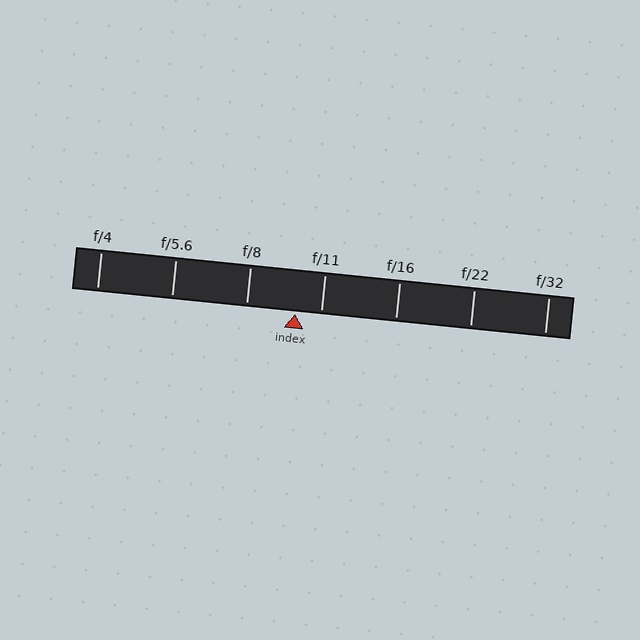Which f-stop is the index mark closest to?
The index mark is closest to f/11.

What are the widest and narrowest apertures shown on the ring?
The widest aperture shown is f/4 and the narrowest is f/32.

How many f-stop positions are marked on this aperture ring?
There are 7 f-stop positions marked.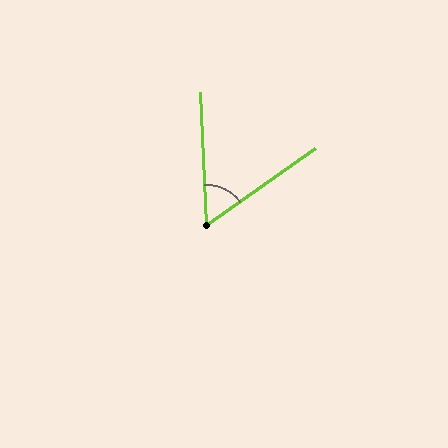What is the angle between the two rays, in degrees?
Approximately 57 degrees.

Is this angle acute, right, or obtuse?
It is acute.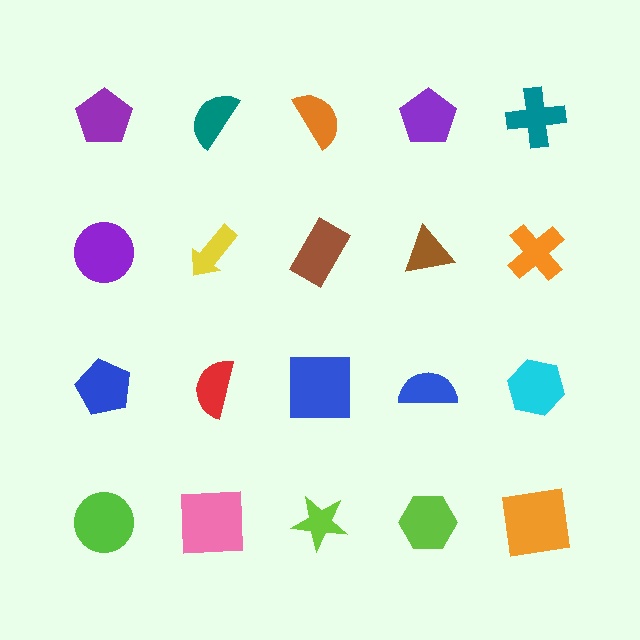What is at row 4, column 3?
A lime star.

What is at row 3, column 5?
A cyan hexagon.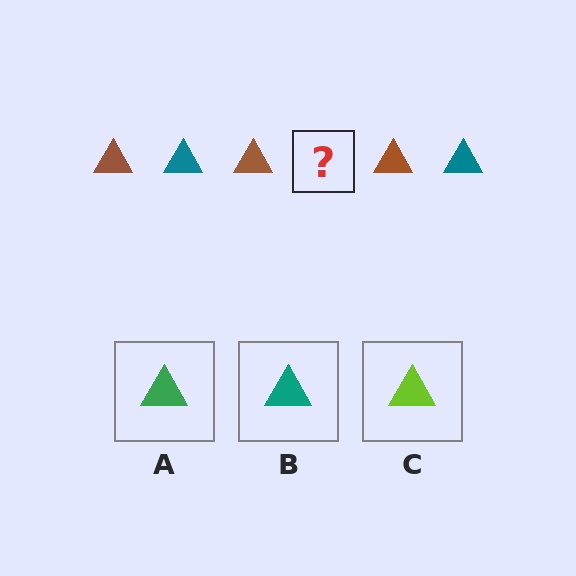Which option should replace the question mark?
Option B.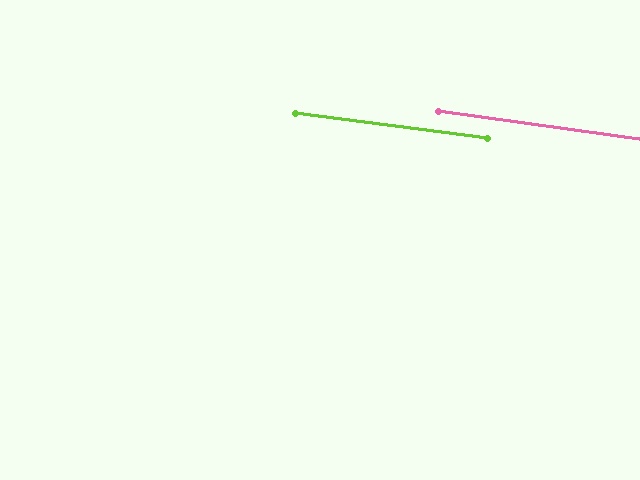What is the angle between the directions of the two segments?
Approximately 1 degree.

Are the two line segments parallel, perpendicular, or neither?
Parallel — their directions differ by only 0.7°.